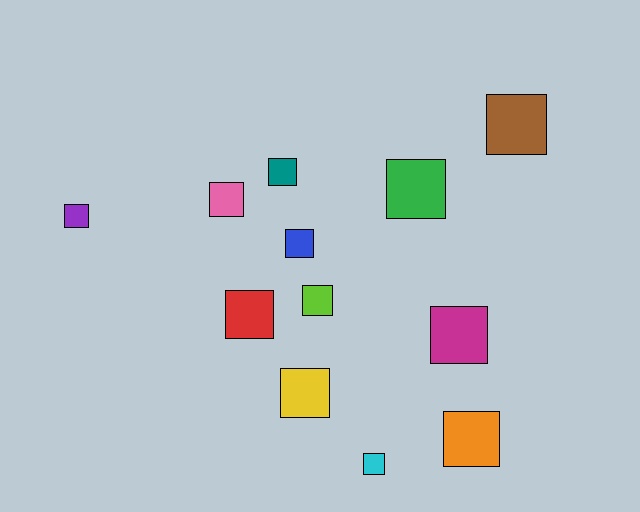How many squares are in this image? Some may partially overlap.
There are 12 squares.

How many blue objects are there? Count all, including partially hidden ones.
There is 1 blue object.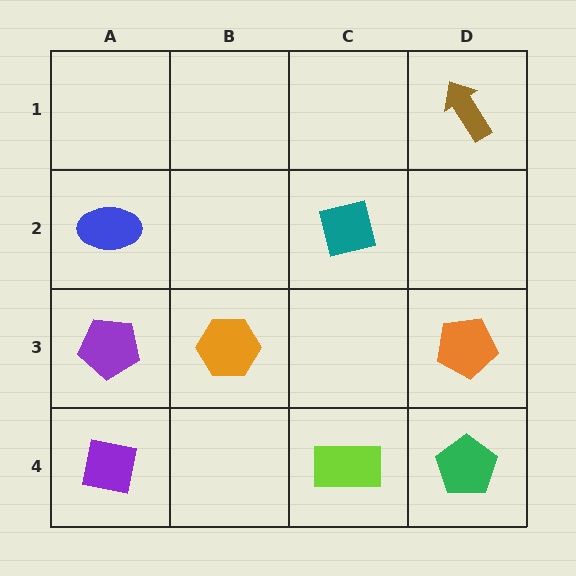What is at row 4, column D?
A green pentagon.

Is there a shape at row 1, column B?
No, that cell is empty.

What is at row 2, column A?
A blue ellipse.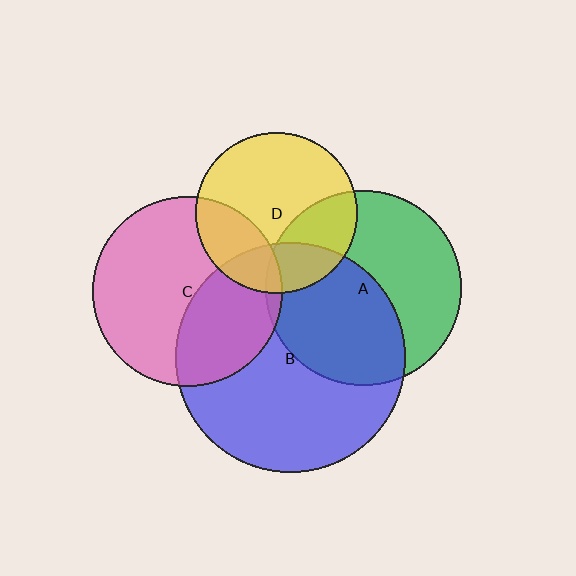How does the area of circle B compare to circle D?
Approximately 2.0 times.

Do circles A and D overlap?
Yes.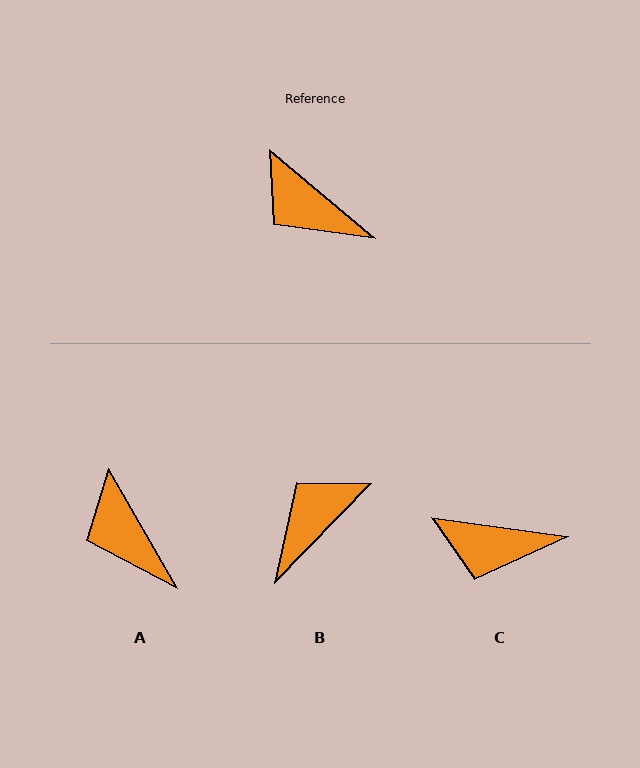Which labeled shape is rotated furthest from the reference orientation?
B, about 94 degrees away.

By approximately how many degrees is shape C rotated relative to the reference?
Approximately 32 degrees counter-clockwise.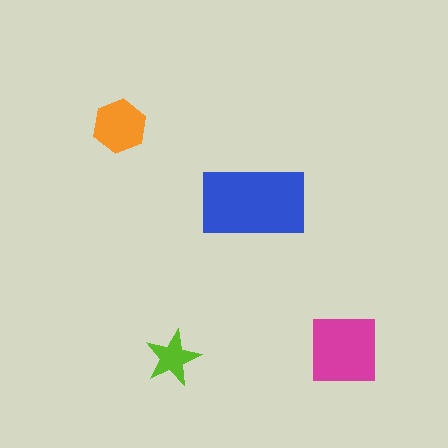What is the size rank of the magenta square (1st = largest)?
2nd.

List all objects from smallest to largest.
The lime star, the orange hexagon, the magenta square, the blue rectangle.